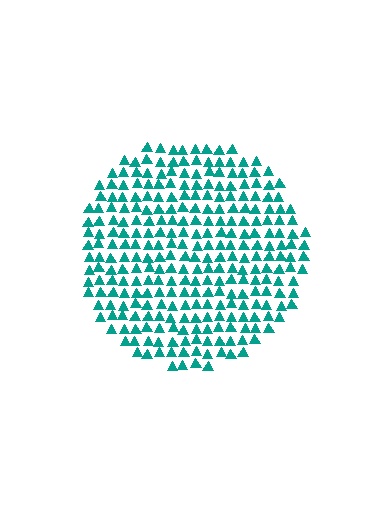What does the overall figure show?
The overall figure shows a circle.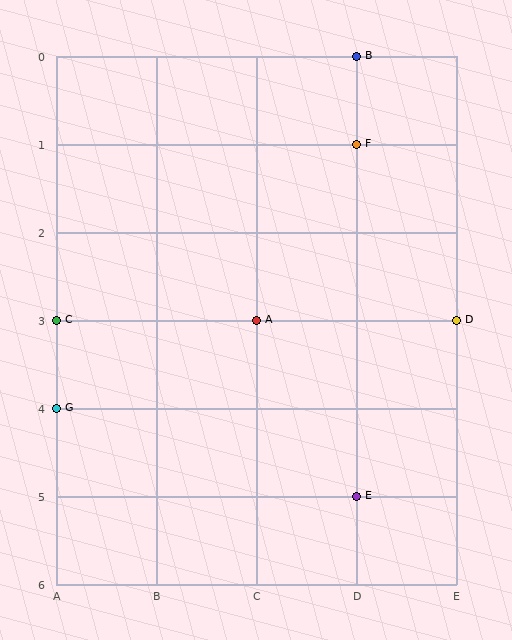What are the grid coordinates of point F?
Point F is at grid coordinates (D, 1).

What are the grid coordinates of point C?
Point C is at grid coordinates (A, 3).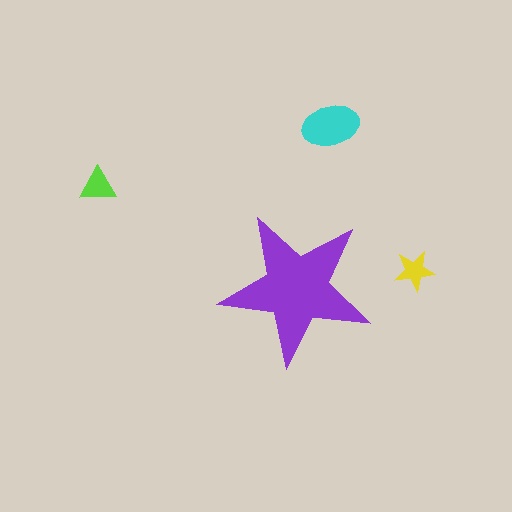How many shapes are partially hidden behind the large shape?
0 shapes are partially hidden.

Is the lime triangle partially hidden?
No, the lime triangle is fully visible.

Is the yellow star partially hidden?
No, the yellow star is fully visible.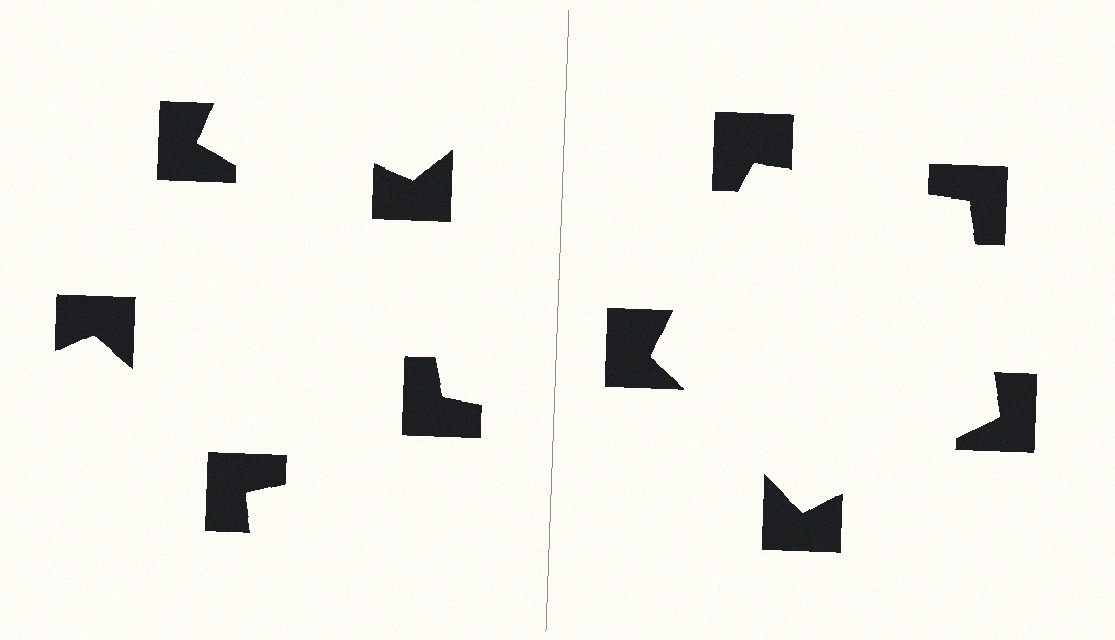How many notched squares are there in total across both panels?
10 — 5 on each side.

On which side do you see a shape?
An illusory pentagon appears on the right side. On the left side the wedge cuts are rotated, so no coherent shape forms.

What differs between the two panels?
The notched squares are positioned identically on both sides; only the wedge orientations differ. On the right they align to a pentagon; on the left they are misaligned.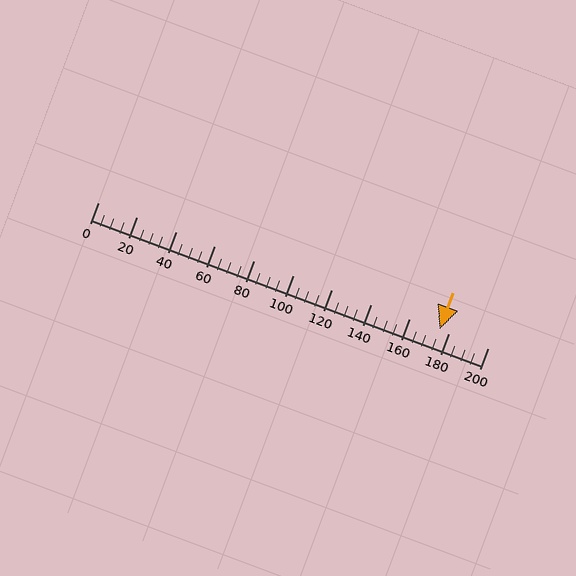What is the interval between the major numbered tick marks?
The major tick marks are spaced 20 units apart.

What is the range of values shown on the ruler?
The ruler shows values from 0 to 200.